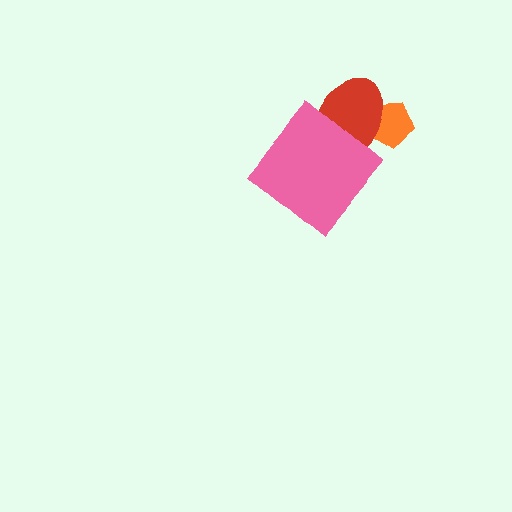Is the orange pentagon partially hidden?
Yes, it is partially covered by another shape.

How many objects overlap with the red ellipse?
2 objects overlap with the red ellipse.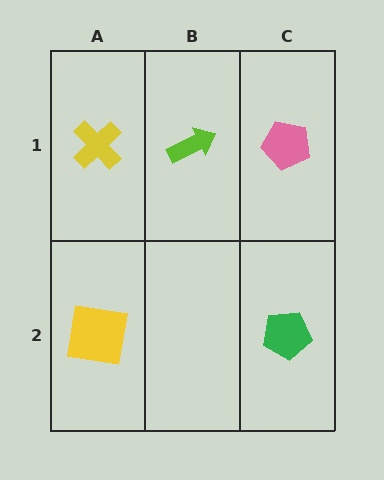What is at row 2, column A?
A yellow square.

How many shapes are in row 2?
2 shapes.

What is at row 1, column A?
A yellow cross.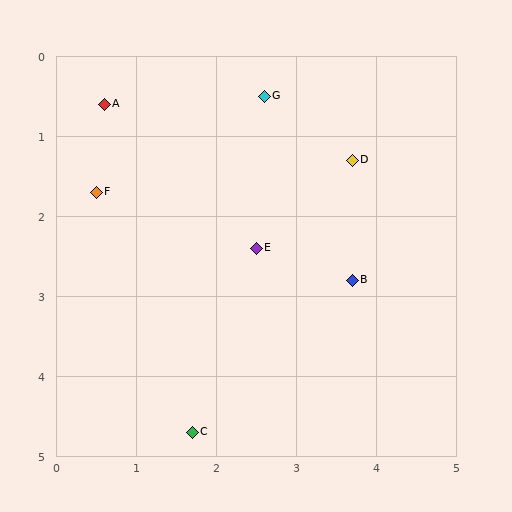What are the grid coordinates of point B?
Point B is at approximately (3.7, 2.8).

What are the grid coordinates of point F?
Point F is at approximately (0.5, 1.7).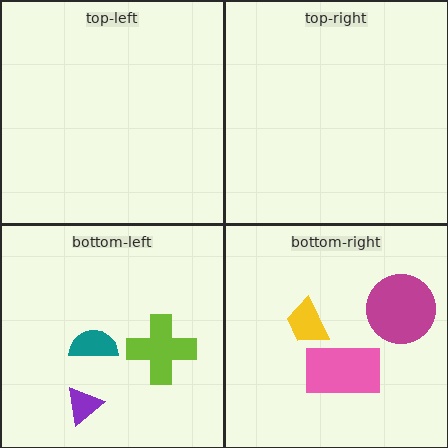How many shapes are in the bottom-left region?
3.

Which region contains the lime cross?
The bottom-left region.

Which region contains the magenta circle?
The bottom-right region.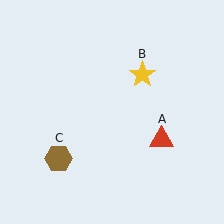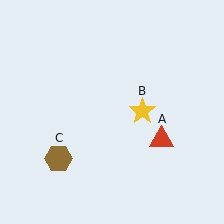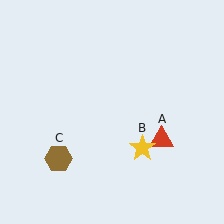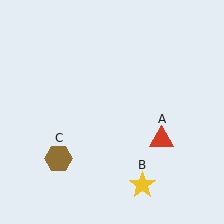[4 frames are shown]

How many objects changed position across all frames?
1 object changed position: yellow star (object B).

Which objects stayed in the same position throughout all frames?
Red triangle (object A) and brown hexagon (object C) remained stationary.